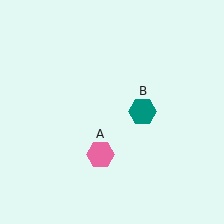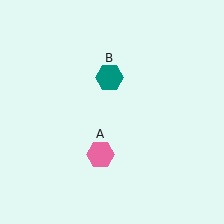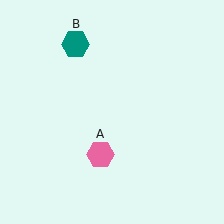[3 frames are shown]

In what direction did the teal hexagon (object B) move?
The teal hexagon (object B) moved up and to the left.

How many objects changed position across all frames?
1 object changed position: teal hexagon (object B).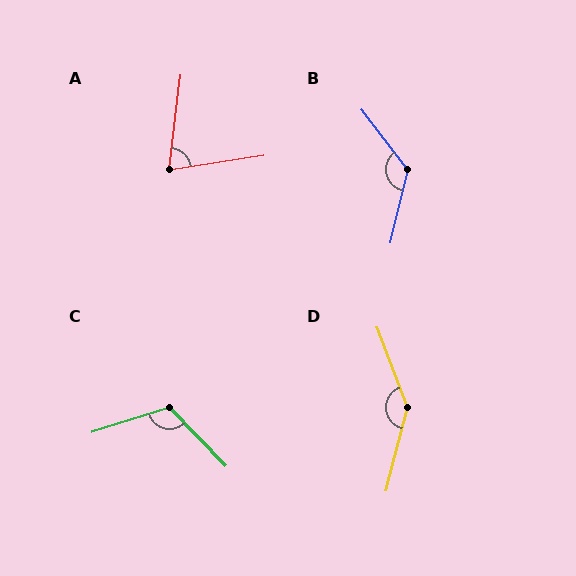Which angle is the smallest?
A, at approximately 74 degrees.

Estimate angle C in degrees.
Approximately 117 degrees.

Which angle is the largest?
D, at approximately 144 degrees.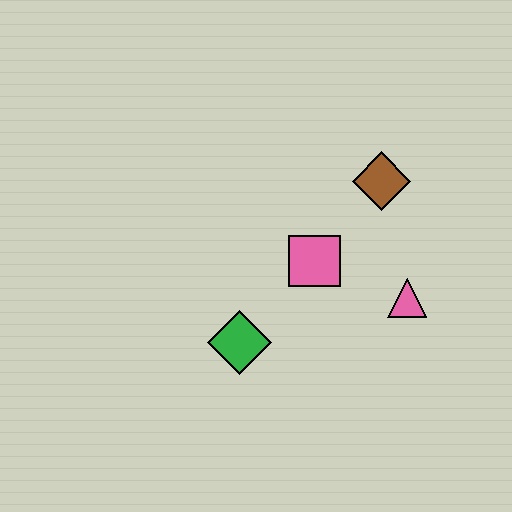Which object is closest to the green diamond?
The pink square is closest to the green diamond.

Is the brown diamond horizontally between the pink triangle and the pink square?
Yes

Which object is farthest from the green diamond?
The brown diamond is farthest from the green diamond.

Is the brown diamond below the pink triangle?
No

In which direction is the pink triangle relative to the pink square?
The pink triangle is to the right of the pink square.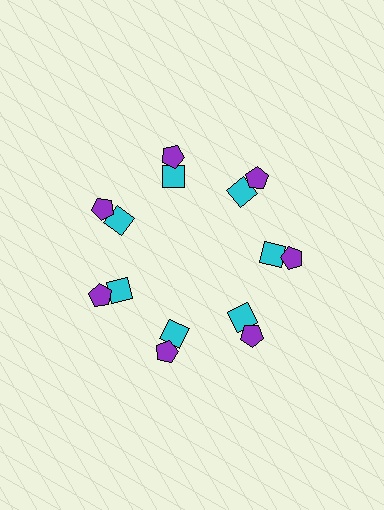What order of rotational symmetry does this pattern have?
This pattern has 7-fold rotational symmetry.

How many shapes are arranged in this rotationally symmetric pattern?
There are 14 shapes, arranged in 7 groups of 2.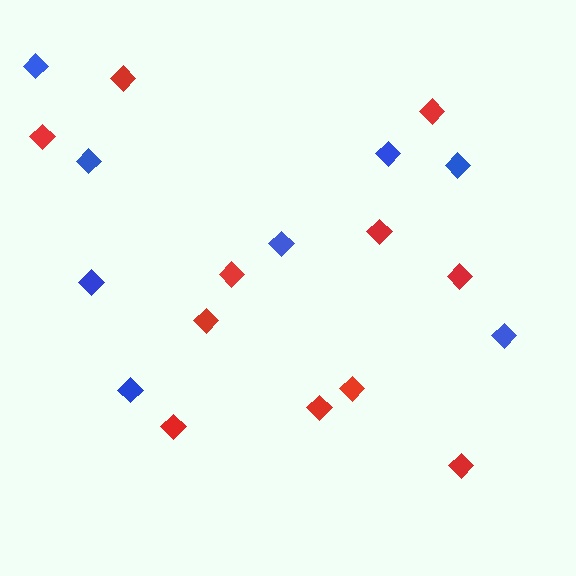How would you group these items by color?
There are 2 groups: one group of red diamonds (11) and one group of blue diamonds (8).